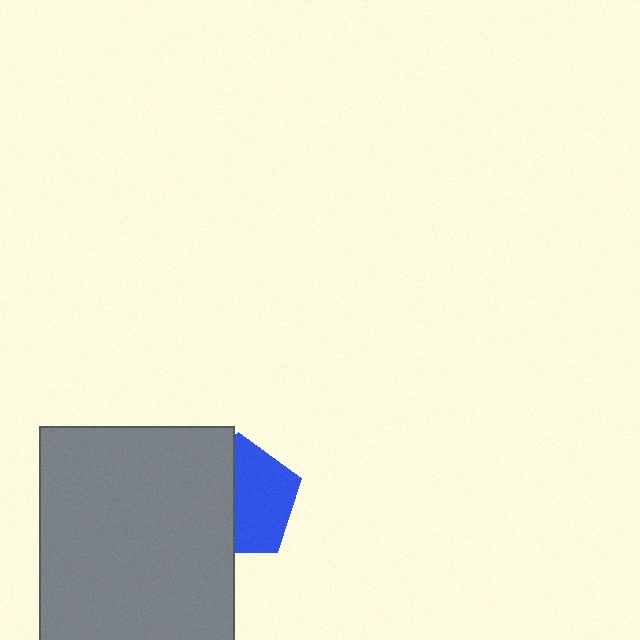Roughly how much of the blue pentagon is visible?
About half of it is visible (roughly 53%).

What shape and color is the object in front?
The object in front is a gray rectangle.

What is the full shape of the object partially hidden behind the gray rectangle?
The partially hidden object is a blue pentagon.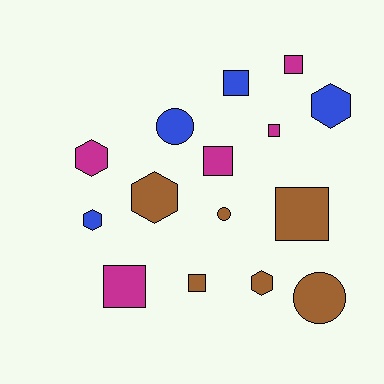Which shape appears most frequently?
Square, with 7 objects.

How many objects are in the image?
There are 15 objects.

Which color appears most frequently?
Brown, with 6 objects.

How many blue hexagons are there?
There are 2 blue hexagons.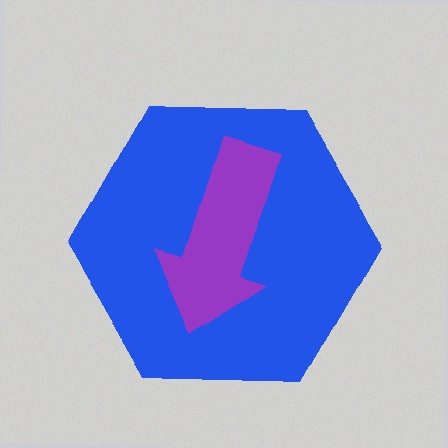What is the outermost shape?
The blue hexagon.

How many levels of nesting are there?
2.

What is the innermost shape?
The purple arrow.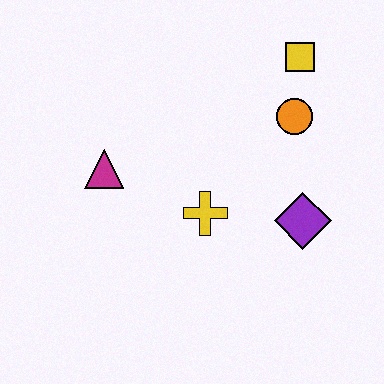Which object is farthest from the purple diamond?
The magenta triangle is farthest from the purple diamond.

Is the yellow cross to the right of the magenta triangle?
Yes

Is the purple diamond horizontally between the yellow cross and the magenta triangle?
No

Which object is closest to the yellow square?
The orange circle is closest to the yellow square.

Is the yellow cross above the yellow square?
No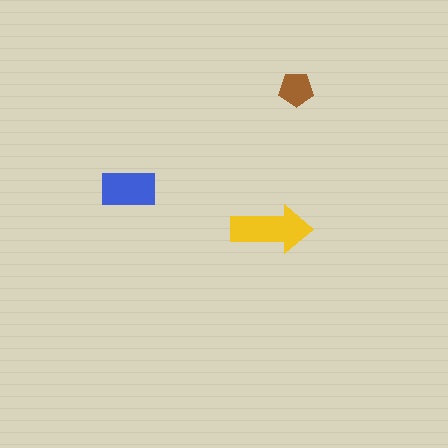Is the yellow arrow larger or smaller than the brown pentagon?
Larger.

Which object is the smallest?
The brown pentagon.